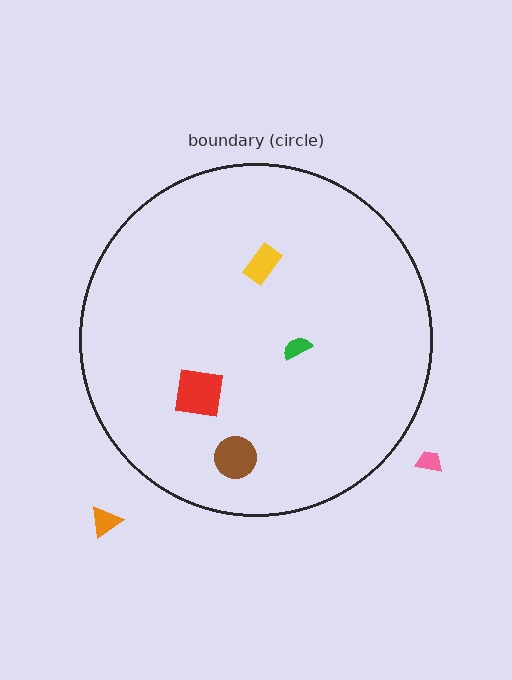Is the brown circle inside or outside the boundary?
Inside.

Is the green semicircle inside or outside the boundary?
Inside.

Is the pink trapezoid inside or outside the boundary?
Outside.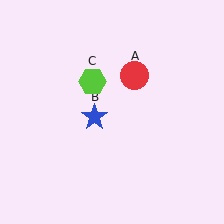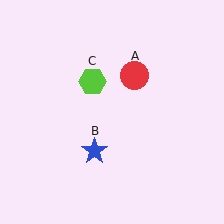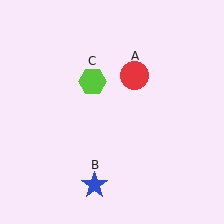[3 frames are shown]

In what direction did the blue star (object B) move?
The blue star (object B) moved down.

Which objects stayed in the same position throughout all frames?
Red circle (object A) and lime hexagon (object C) remained stationary.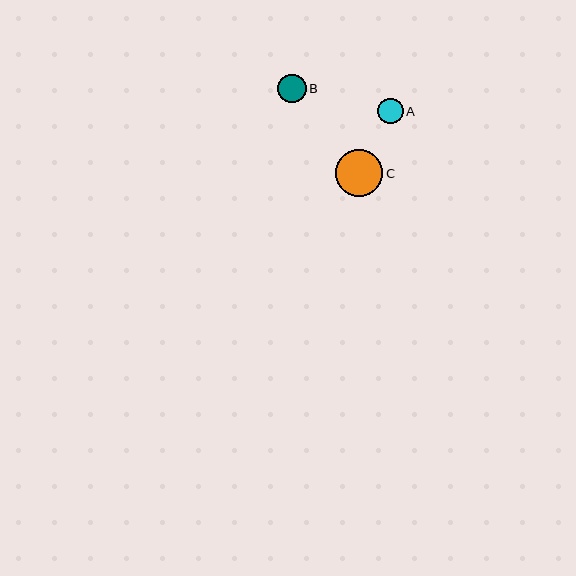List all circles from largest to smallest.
From largest to smallest: C, B, A.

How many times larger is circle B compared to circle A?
Circle B is approximately 1.1 times the size of circle A.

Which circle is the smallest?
Circle A is the smallest with a size of approximately 25 pixels.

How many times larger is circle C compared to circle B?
Circle C is approximately 1.7 times the size of circle B.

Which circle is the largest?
Circle C is the largest with a size of approximately 48 pixels.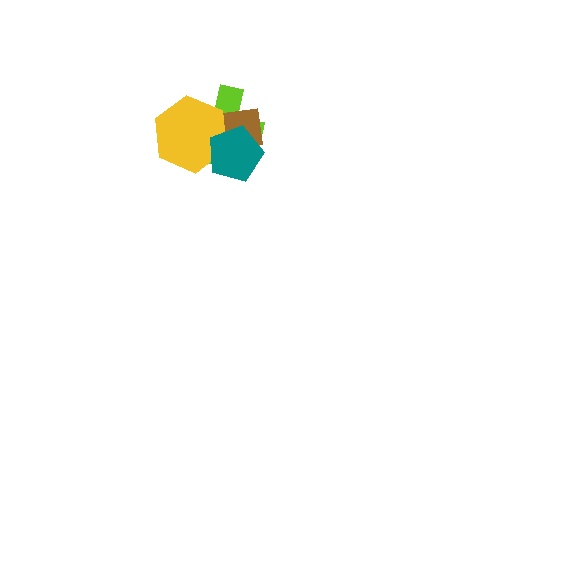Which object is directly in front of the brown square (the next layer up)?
The yellow hexagon is directly in front of the brown square.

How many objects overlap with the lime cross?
3 objects overlap with the lime cross.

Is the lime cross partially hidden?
Yes, it is partially covered by another shape.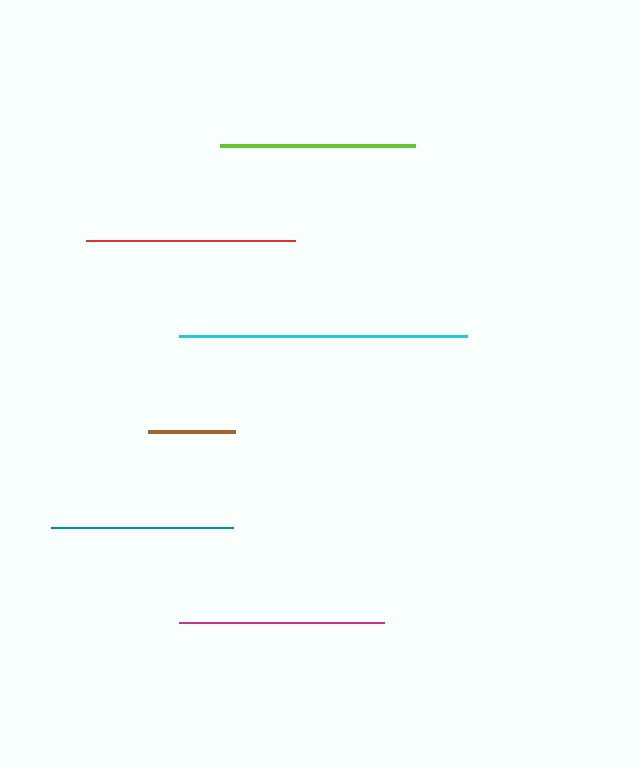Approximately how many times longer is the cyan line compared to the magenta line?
The cyan line is approximately 1.4 times the length of the magenta line.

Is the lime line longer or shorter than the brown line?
The lime line is longer than the brown line.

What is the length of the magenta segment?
The magenta segment is approximately 204 pixels long.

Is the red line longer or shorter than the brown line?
The red line is longer than the brown line.